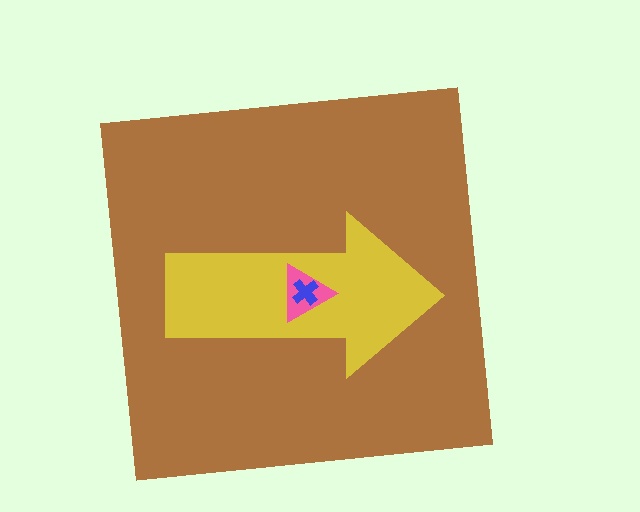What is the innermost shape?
The blue cross.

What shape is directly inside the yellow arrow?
The pink triangle.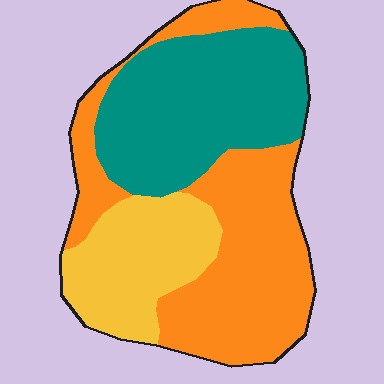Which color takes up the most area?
Orange, at roughly 45%.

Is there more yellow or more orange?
Orange.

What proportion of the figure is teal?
Teal takes up about three eighths (3/8) of the figure.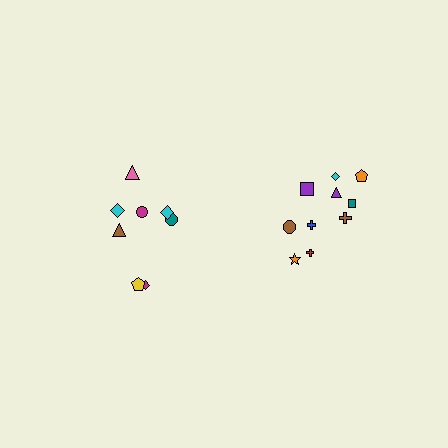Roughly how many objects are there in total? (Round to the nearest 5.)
Roughly 20 objects in total.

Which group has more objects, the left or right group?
The right group.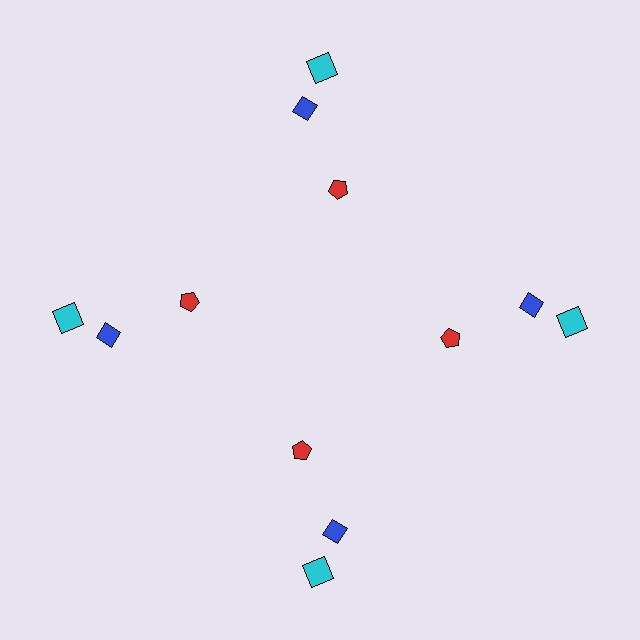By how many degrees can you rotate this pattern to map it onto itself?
The pattern maps onto itself every 90 degrees of rotation.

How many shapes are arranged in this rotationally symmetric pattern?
There are 12 shapes, arranged in 4 groups of 3.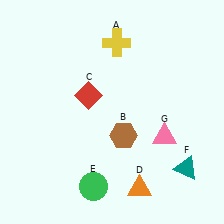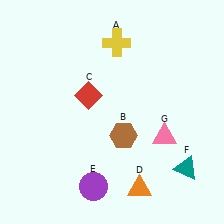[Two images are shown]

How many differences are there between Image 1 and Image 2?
There is 1 difference between the two images.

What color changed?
The circle (E) changed from green in Image 1 to purple in Image 2.